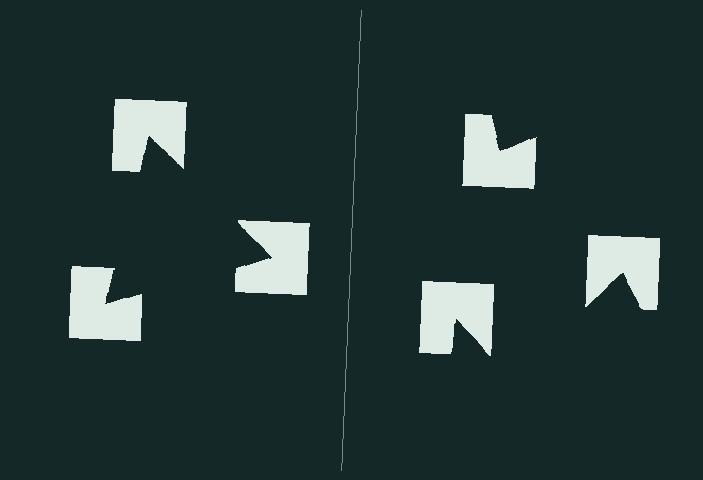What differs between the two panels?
The notched squares are positioned identically on both sides; only the wedge orientations differ. On the left they align to a triangle; on the right they are misaligned.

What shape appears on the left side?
An illusory triangle.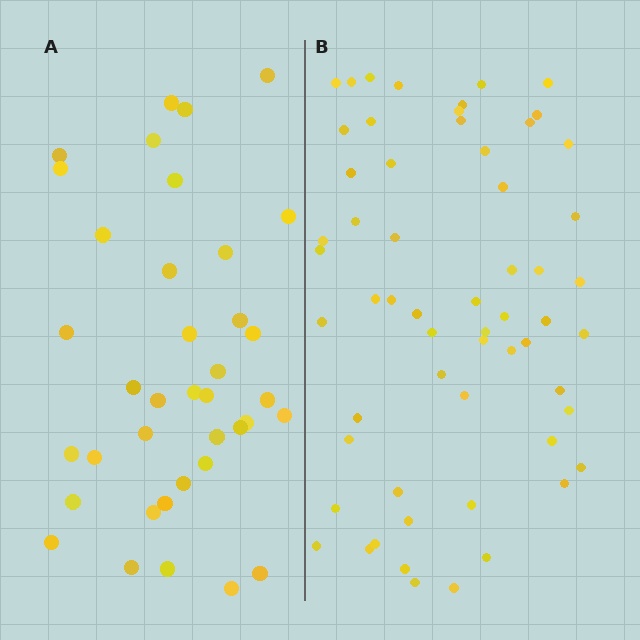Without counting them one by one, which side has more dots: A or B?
Region B (the right region) has more dots.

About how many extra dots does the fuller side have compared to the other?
Region B has approximately 20 more dots than region A.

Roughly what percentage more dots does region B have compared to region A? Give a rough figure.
About 55% more.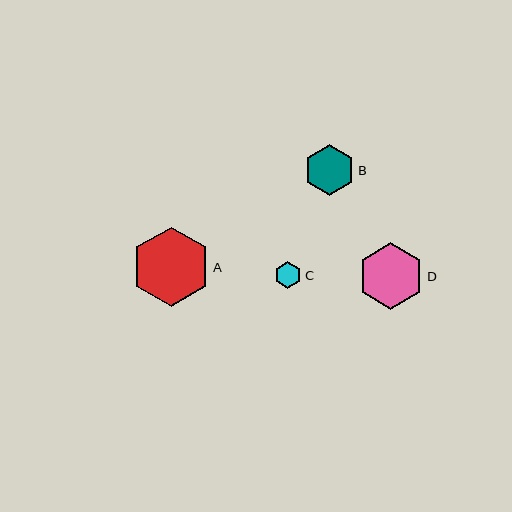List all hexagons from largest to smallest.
From largest to smallest: A, D, B, C.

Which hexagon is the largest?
Hexagon A is the largest with a size of approximately 79 pixels.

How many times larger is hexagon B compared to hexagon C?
Hexagon B is approximately 1.9 times the size of hexagon C.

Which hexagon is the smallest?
Hexagon C is the smallest with a size of approximately 27 pixels.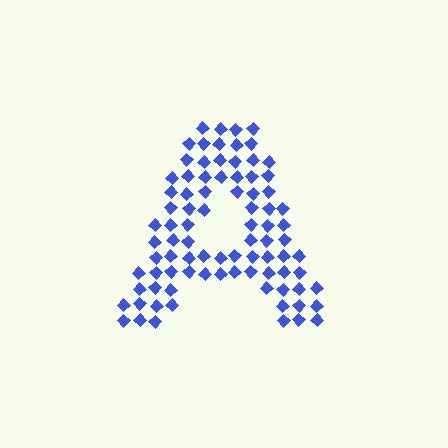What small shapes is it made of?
It is made of small diamonds.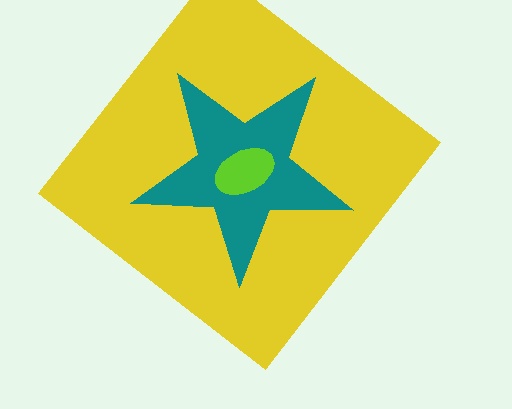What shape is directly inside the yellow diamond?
The teal star.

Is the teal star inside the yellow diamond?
Yes.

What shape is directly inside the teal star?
The lime ellipse.